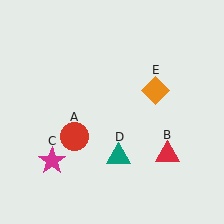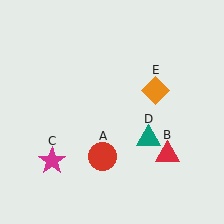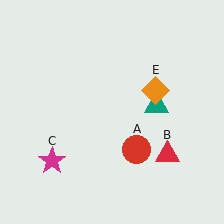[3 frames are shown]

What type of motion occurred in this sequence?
The red circle (object A), teal triangle (object D) rotated counterclockwise around the center of the scene.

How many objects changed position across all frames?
2 objects changed position: red circle (object A), teal triangle (object D).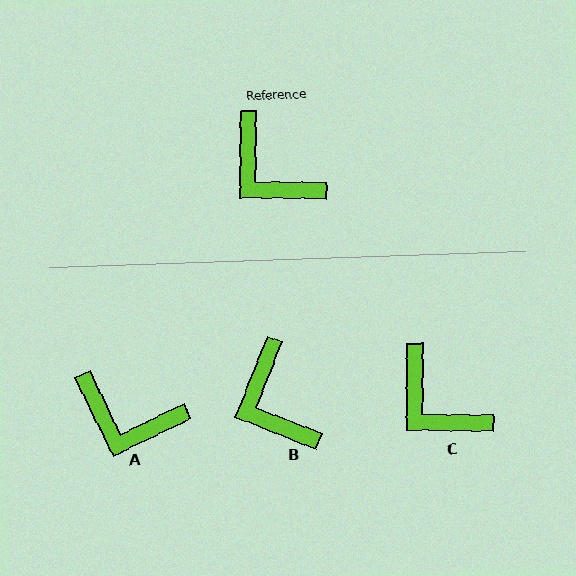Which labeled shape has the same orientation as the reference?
C.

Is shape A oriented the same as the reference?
No, it is off by about 26 degrees.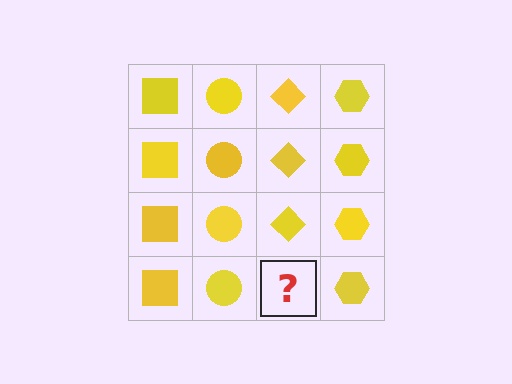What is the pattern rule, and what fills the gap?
The rule is that each column has a consistent shape. The gap should be filled with a yellow diamond.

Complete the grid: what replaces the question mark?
The question mark should be replaced with a yellow diamond.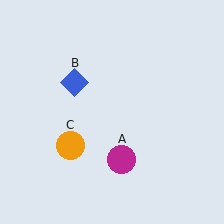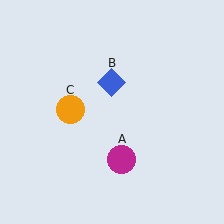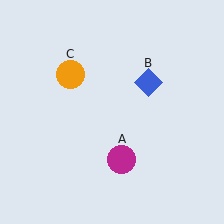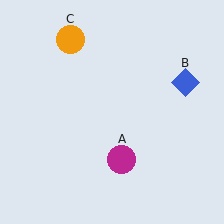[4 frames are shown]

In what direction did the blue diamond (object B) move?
The blue diamond (object B) moved right.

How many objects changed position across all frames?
2 objects changed position: blue diamond (object B), orange circle (object C).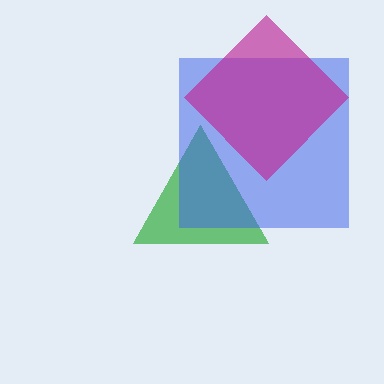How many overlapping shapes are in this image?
There are 3 overlapping shapes in the image.